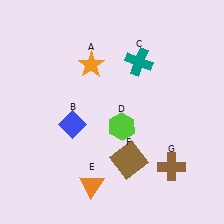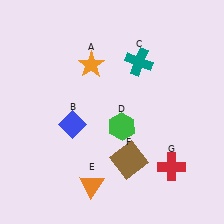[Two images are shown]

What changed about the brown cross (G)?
In Image 1, G is brown. In Image 2, it changed to red.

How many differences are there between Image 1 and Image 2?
There are 2 differences between the two images.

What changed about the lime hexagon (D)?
In Image 1, D is lime. In Image 2, it changed to green.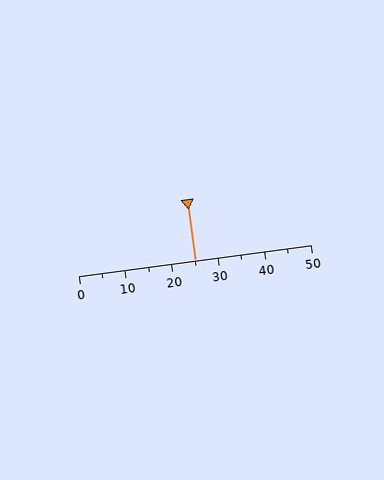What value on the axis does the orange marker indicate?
The marker indicates approximately 25.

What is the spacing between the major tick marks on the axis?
The major ticks are spaced 10 apart.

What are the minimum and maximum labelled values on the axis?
The axis runs from 0 to 50.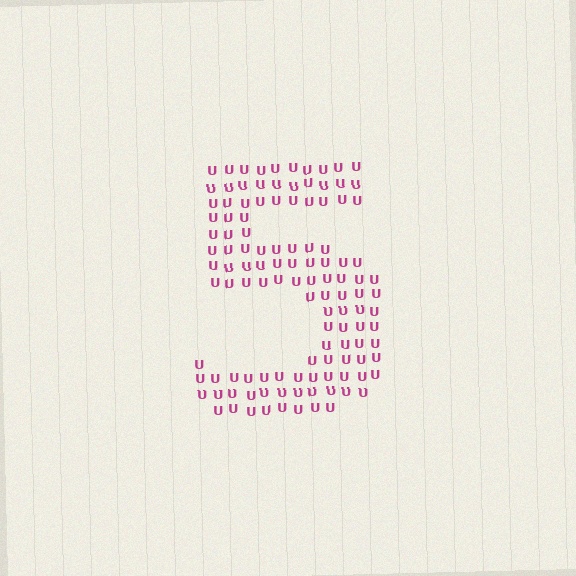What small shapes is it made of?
It is made of small letter U's.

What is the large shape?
The large shape is the digit 5.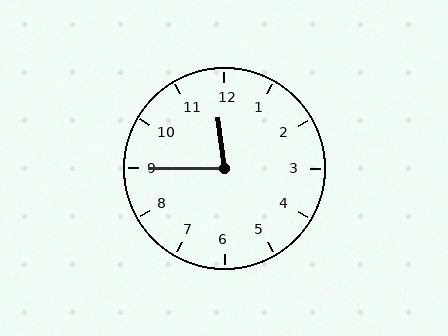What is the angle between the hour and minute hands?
Approximately 82 degrees.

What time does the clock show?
11:45.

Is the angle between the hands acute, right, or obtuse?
It is acute.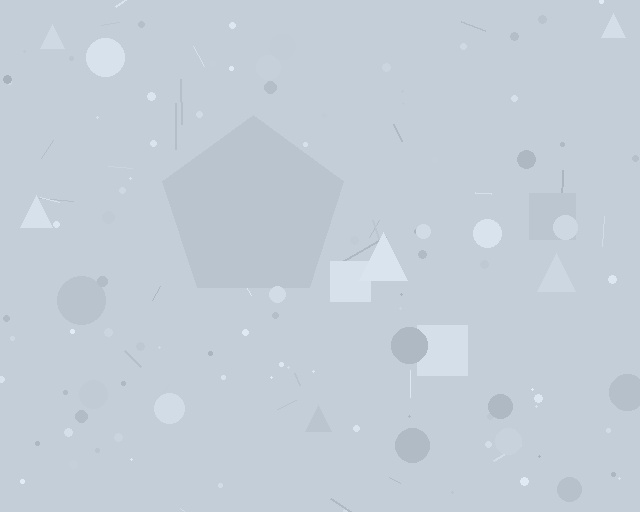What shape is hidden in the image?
A pentagon is hidden in the image.